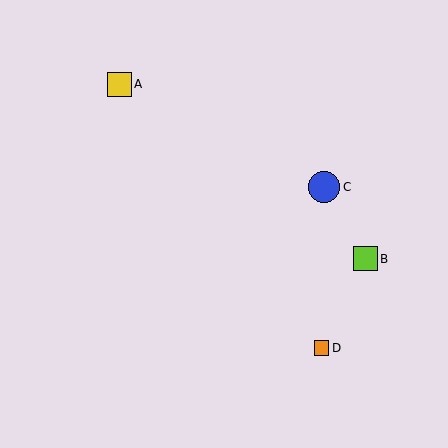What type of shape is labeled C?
Shape C is a blue circle.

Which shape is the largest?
The blue circle (labeled C) is the largest.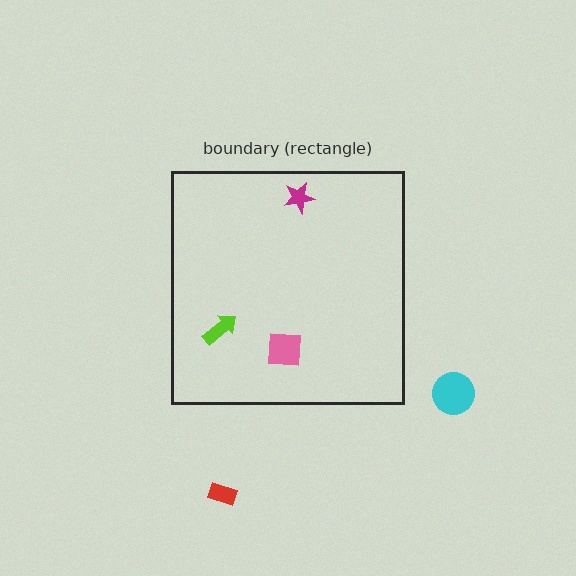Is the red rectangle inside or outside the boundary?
Outside.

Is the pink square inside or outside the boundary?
Inside.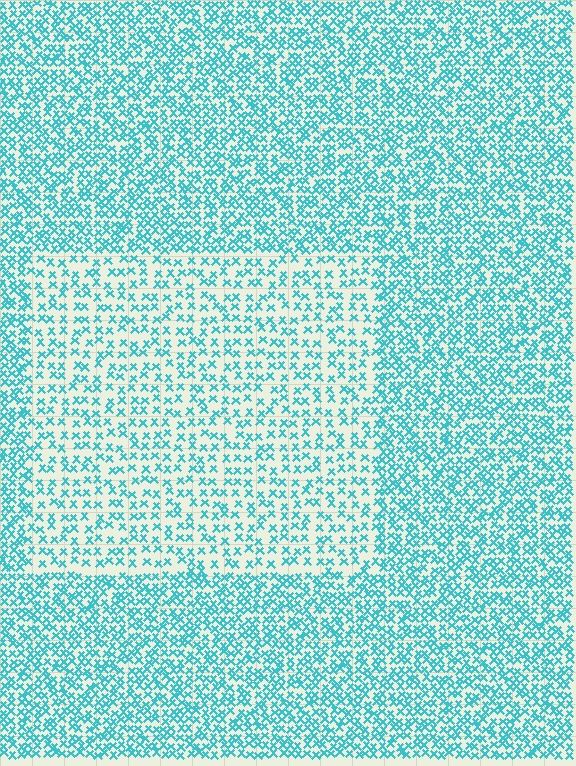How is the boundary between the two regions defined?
The boundary is defined by a change in element density (approximately 1.9x ratio). All elements are the same color, size, and shape.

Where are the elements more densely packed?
The elements are more densely packed outside the rectangle boundary.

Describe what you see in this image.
The image contains small cyan elements arranged at two different densities. A rectangle-shaped region is visible where the elements are less densely packed than the surrounding area.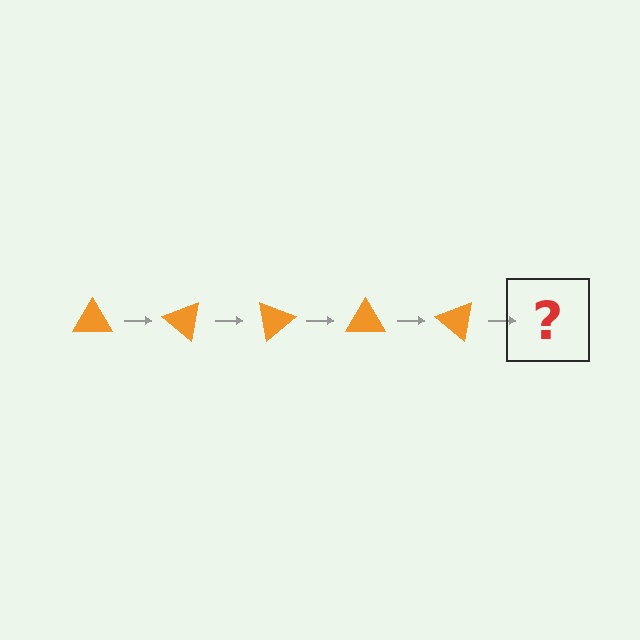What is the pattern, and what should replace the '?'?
The pattern is that the triangle rotates 40 degrees each step. The '?' should be an orange triangle rotated 200 degrees.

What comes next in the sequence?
The next element should be an orange triangle rotated 200 degrees.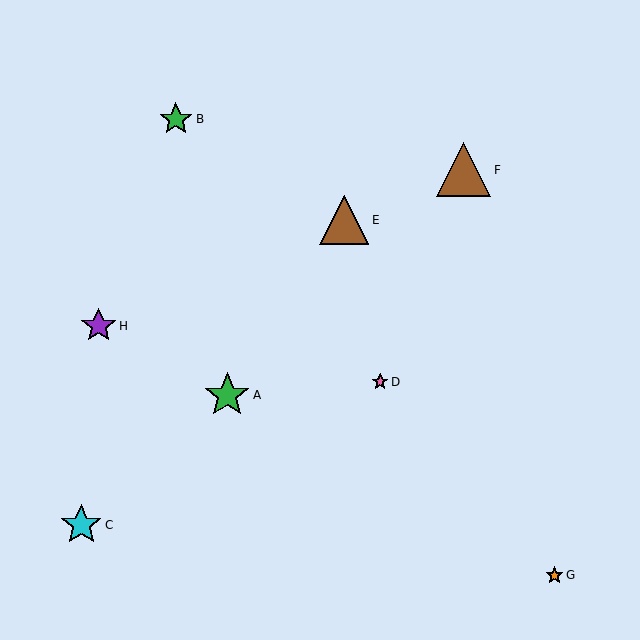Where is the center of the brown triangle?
The center of the brown triangle is at (464, 170).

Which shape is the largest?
The brown triangle (labeled F) is the largest.